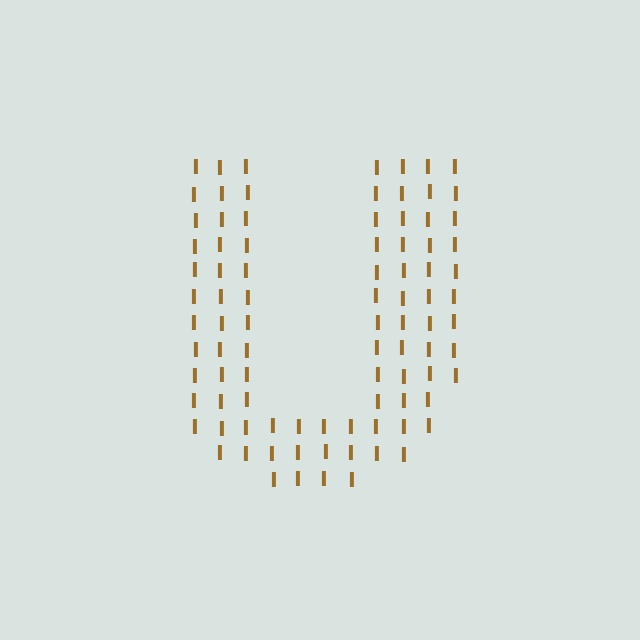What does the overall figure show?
The overall figure shows the letter U.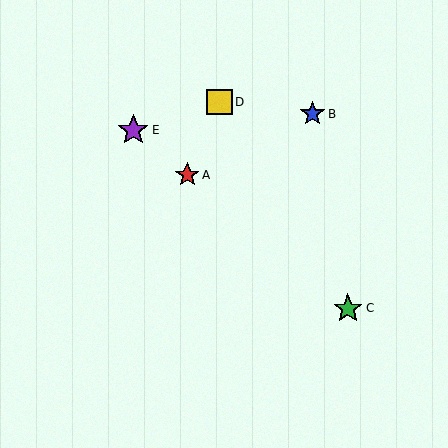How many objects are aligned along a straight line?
3 objects (A, C, E) are aligned along a straight line.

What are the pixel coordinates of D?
Object D is at (219, 102).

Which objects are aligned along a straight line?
Objects A, C, E are aligned along a straight line.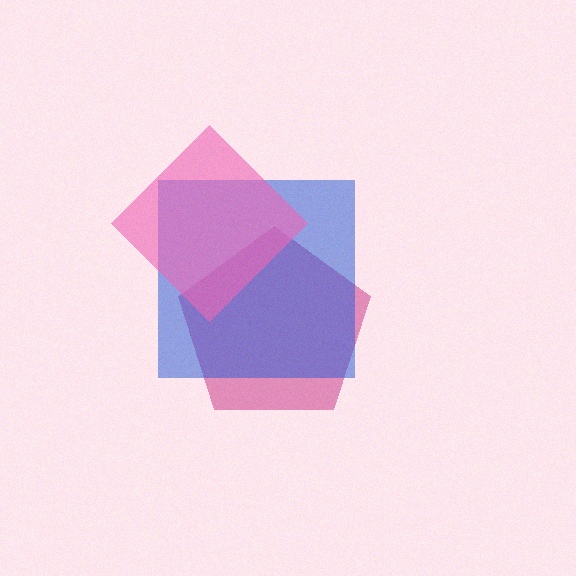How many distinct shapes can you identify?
There are 3 distinct shapes: a magenta pentagon, a blue square, a pink diamond.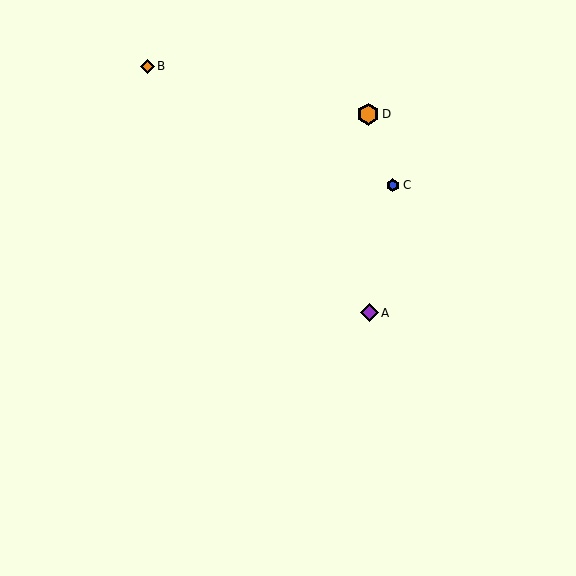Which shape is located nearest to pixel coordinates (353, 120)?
The orange hexagon (labeled D) at (368, 114) is nearest to that location.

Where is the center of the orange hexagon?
The center of the orange hexagon is at (368, 114).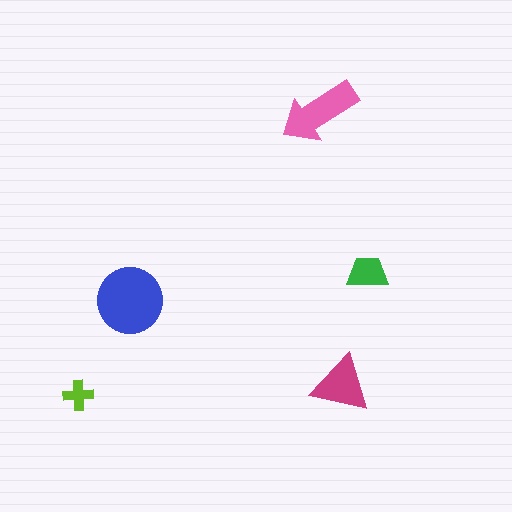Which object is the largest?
The blue circle.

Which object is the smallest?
The lime cross.